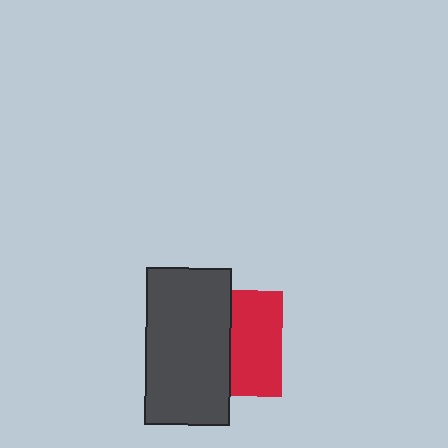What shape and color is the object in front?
The object in front is a dark gray rectangle.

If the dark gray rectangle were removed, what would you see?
You would see the complete red square.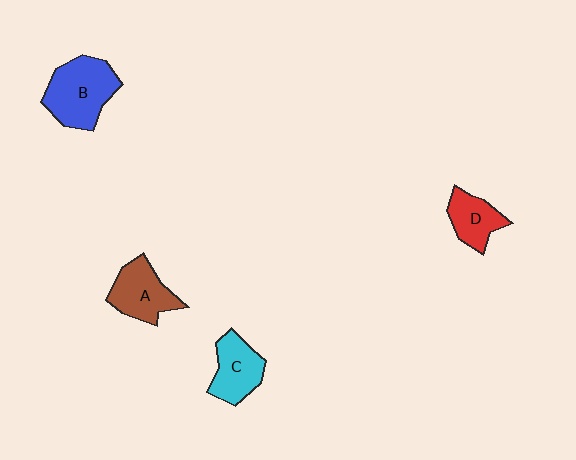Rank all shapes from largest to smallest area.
From largest to smallest: B (blue), A (brown), C (cyan), D (red).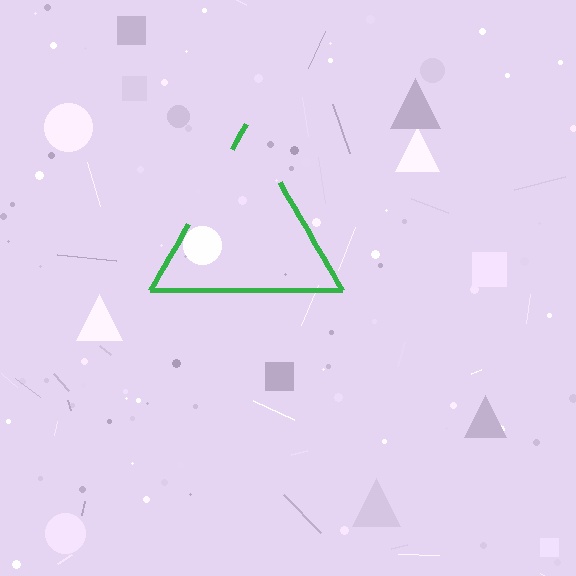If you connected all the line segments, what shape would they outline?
They would outline a triangle.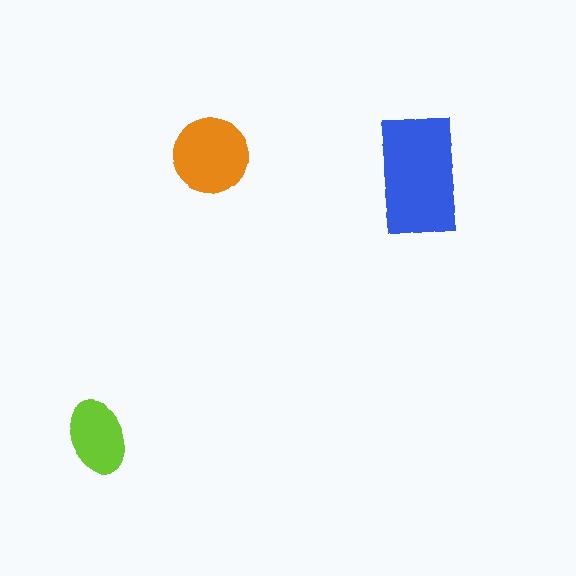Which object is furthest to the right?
The blue rectangle is rightmost.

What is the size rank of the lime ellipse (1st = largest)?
3rd.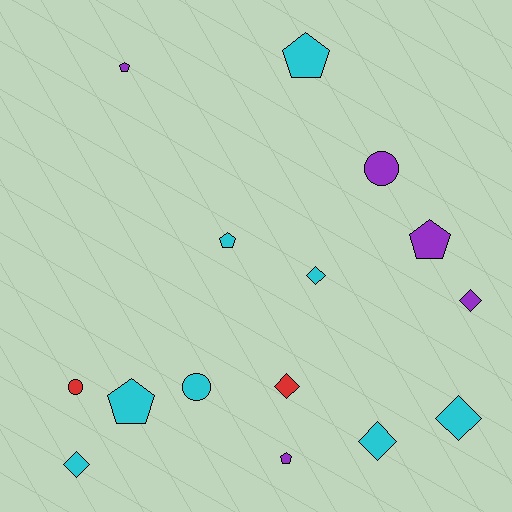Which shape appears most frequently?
Diamond, with 6 objects.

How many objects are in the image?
There are 15 objects.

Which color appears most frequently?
Cyan, with 8 objects.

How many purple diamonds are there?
There is 1 purple diamond.